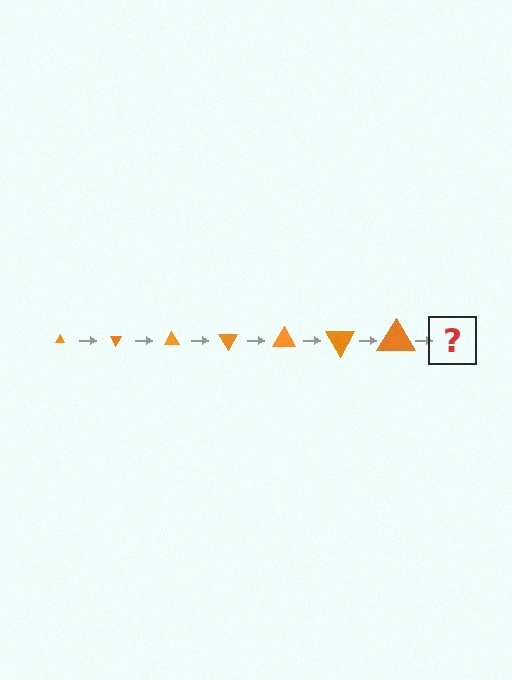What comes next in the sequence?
The next element should be a triangle, larger than the previous one and rotated 420 degrees from the start.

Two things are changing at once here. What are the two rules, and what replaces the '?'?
The two rules are that the triangle grows larger each step and it rotates 60 degrees each step. The '?' should be a triangle, larger than the previous one and rotated 420 degrees from the start.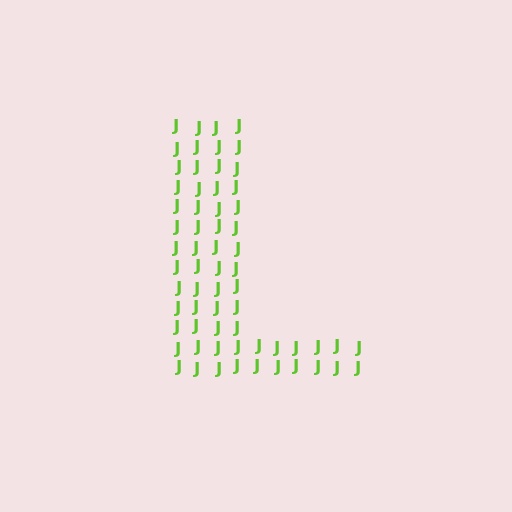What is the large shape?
The large shape is the letter L.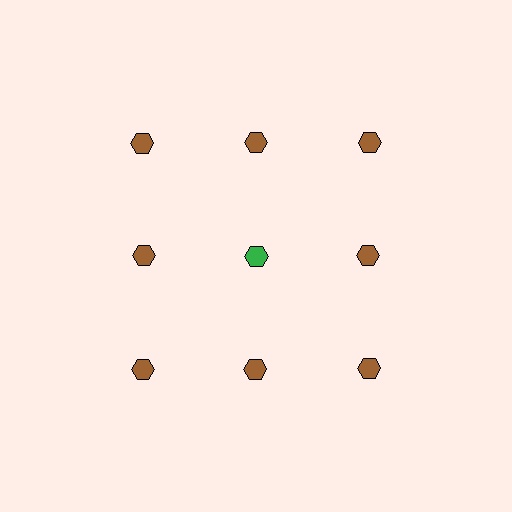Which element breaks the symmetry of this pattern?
The green hexagon in the second row, second from left column breaks the symmetry. All other shapes are brown hexagons.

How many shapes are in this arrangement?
There are 9 shapes arranged in a grid pattern.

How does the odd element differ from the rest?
It has a different color: green instead of brown.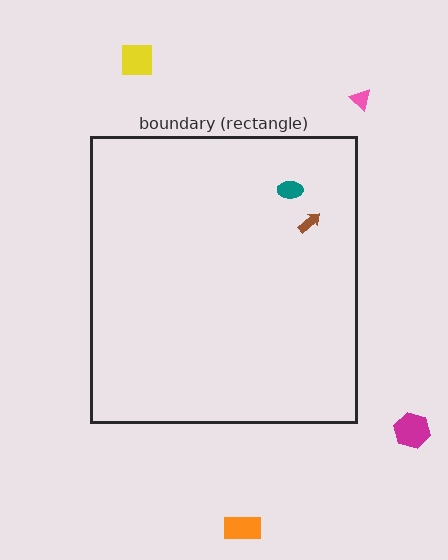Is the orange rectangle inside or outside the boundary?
Outside.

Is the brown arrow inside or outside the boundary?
Inside.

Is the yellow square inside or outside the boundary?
Outside.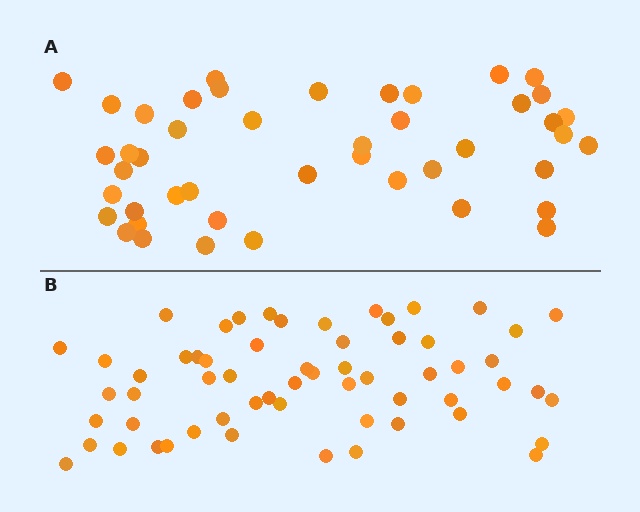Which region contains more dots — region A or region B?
Region B (the bottom region) has more dots.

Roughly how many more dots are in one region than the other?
Region B has approximately 15 more dots than region A.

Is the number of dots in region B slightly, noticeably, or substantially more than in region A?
Region B has noticeably more, but not dramatically so. The ratio is roughly 1.3 to 1.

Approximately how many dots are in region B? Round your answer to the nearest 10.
About 60 dots.